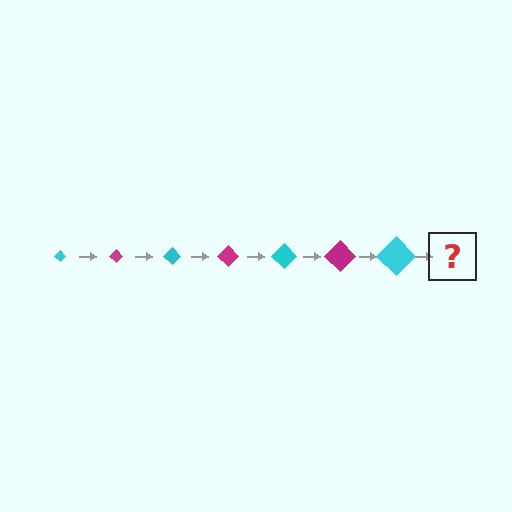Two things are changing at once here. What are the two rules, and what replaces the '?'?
The two rules are that the diamond grows larger each step and the color cycles through cyan and magenta. The '?' should be a magenta diamond, larger than the previous one.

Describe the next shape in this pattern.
It should be a magenta diamond, larger than the previous one.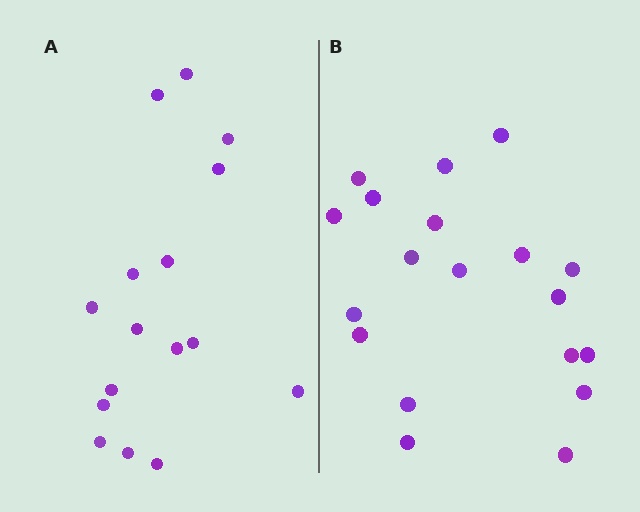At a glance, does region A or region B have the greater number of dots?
Region B (the right region) has more dots.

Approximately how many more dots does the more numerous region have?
Region B has just a few more — roughly 2 or 3 more dots than region A.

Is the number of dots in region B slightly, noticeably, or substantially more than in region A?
Region B has only slightly more — the two regions are fairly close. The ratio is roughly 1.2 to 1.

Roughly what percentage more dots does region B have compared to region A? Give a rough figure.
About 20% more.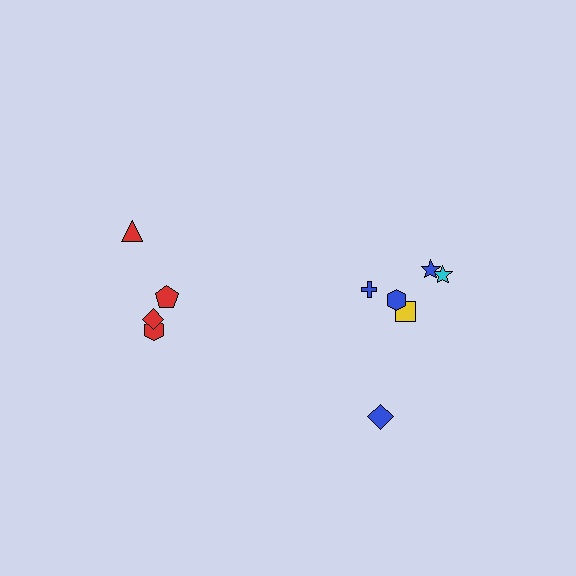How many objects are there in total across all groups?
There are 10 objects.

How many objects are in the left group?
There are 4 objects.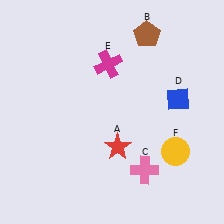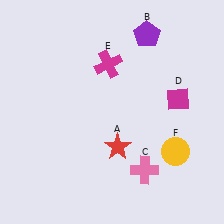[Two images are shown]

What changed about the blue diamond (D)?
In Image 1, D is blue. In Image 2, it changed to magenta.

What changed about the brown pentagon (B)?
In Image 1, B is brown. In Image 2, it changed to purple.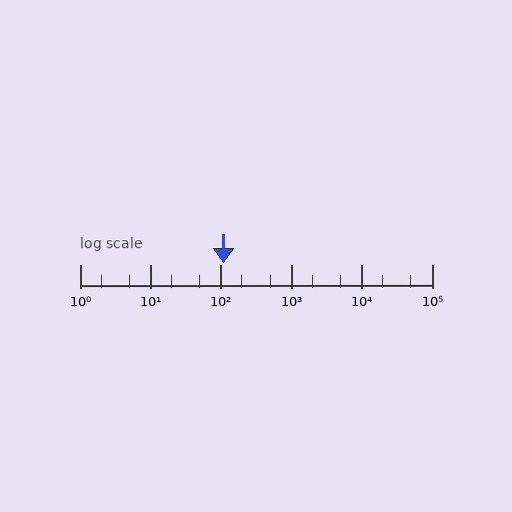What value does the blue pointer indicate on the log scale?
The pointer indicates approximately 110.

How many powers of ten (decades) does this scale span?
The scale spans 5 decades, from 1 to 100000.